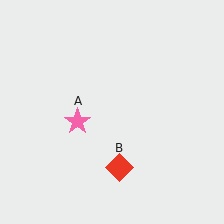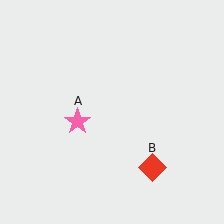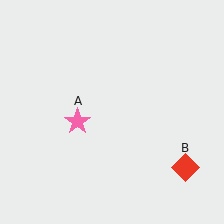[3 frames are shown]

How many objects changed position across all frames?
1 object changed position: red diamond (object B).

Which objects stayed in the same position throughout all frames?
Pink star (object A) remained stationary.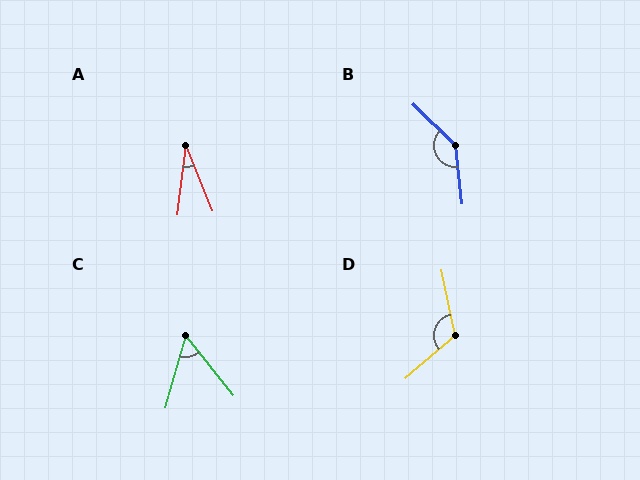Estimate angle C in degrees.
Approximately 55 degrees.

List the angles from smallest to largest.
A (29°), C (55°), D (119°), B (141°).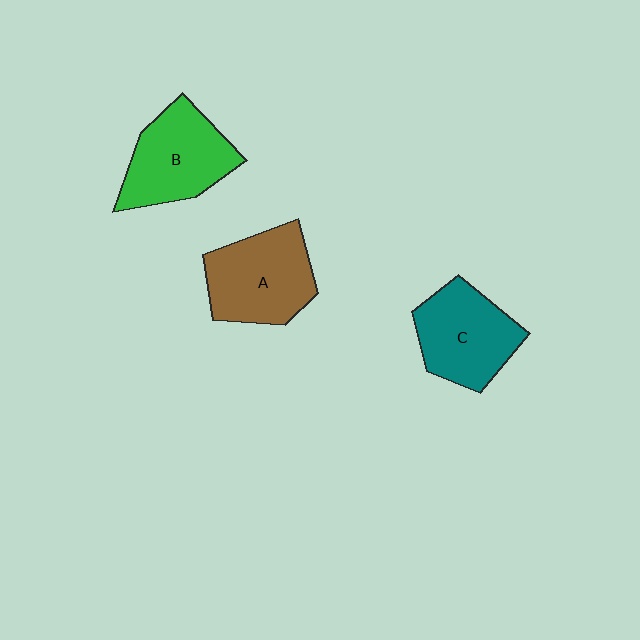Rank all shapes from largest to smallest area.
From largest to smallest: A (brown), B (green), C (teal).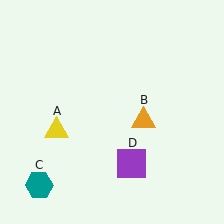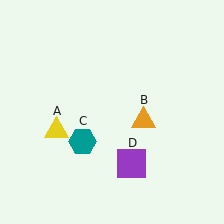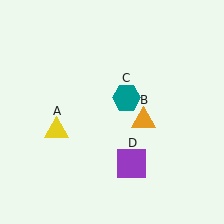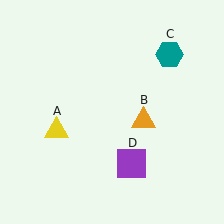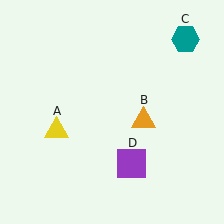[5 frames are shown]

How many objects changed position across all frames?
1 object changed position: teal hexagon (object C).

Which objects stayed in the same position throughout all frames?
Yellow triangle (object A) and orange triangle (object B) and purple square (object D) remained stationary.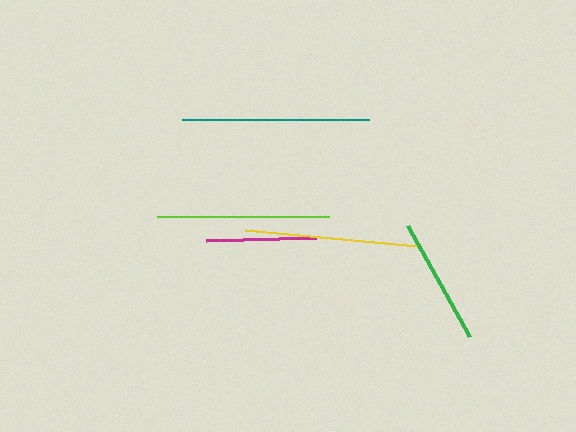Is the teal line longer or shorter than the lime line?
The teal line is longer than the lime line.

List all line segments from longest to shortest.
From longest to shortest: teal, yellow, lime, green, magenta.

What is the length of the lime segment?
The lime segment is approximately 172 pixels long.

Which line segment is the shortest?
The magenta line is the shortest at approximately 110 pixels.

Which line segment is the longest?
The teal line is the longest at approximately 187 pixels.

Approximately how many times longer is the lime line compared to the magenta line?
The lime line is approximately 1.6 times the length of the magenta line.